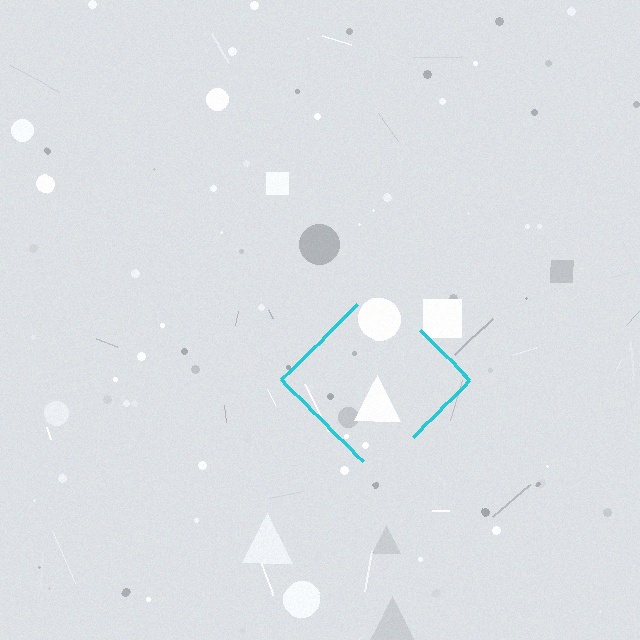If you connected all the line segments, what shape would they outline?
They would outline a diamond.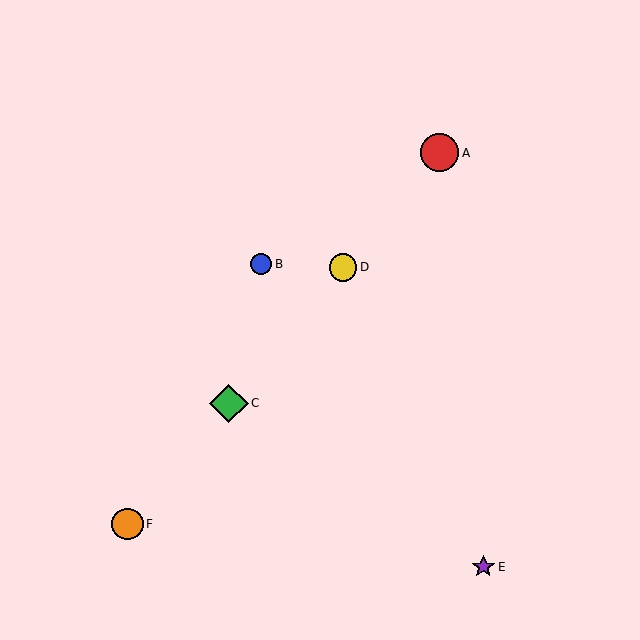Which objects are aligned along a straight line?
Objects A, C, D, F are aligned along a straight line.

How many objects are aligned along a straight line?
4 objects (A, C, D, F) are aligned along a straight line.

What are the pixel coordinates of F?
Object F is at (128, 524).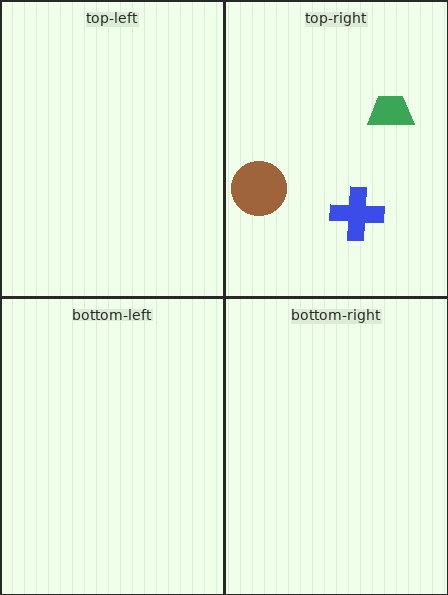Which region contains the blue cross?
The top-right region.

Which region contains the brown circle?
The top-right region.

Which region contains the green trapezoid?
The top-right region.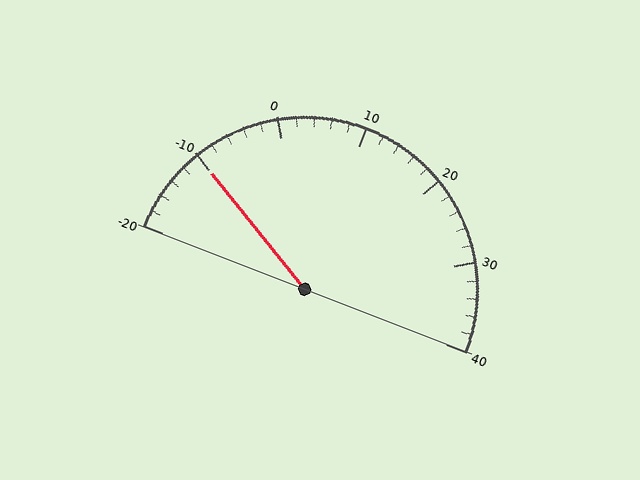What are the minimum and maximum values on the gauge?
The gauge ranges from -20 to 40.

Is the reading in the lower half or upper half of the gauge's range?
The reading is in the lower half of the range (-20 to 40).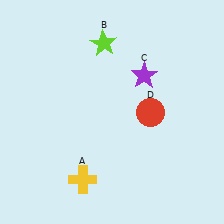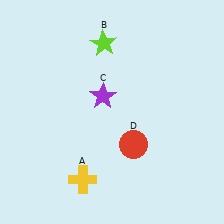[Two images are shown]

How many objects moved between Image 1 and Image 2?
2 objects moved between the two images.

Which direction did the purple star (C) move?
The purple star (C) moved left.